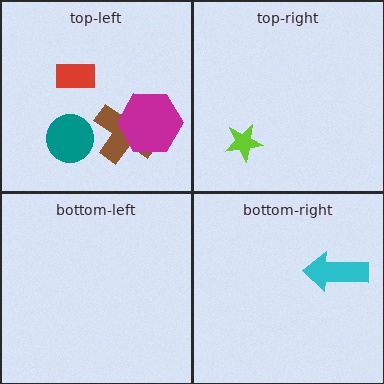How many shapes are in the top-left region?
4.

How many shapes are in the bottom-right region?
1.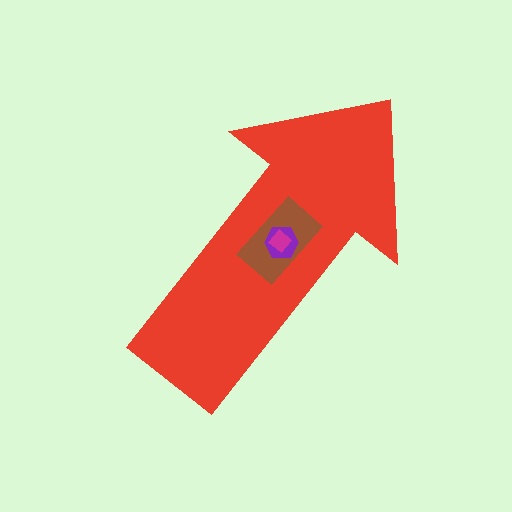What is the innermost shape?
The magenta diamond.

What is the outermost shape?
The red arrow.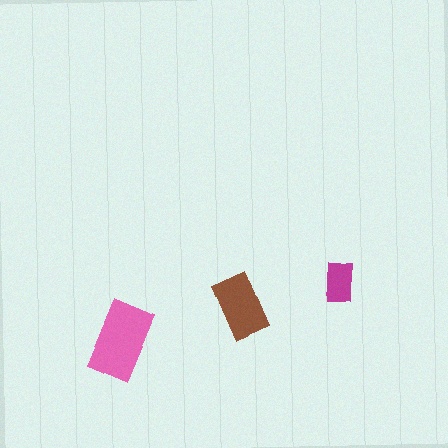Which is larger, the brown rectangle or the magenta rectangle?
The brown one.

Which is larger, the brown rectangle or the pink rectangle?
The pink one.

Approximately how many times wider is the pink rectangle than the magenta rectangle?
About 2 times wider.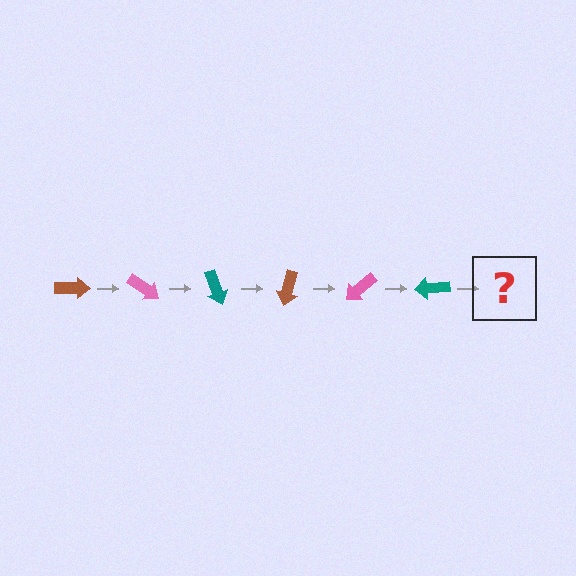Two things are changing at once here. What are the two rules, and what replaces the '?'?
The two rules are that it rotates 35 degrees each step and the color cycles through brown, pink, and teal. The '?' should be a brown arrow, rotated 210 degrees from the start.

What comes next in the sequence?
The next element should be a brown arrow, rotated 210 degrees from the start.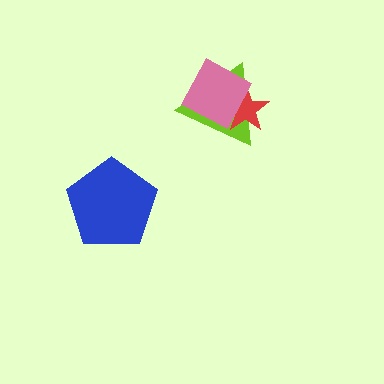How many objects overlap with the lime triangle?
2 objects overlap with the lime triangle.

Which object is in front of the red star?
The pink square is in front of the red star.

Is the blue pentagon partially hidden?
No, no other shape covers it.